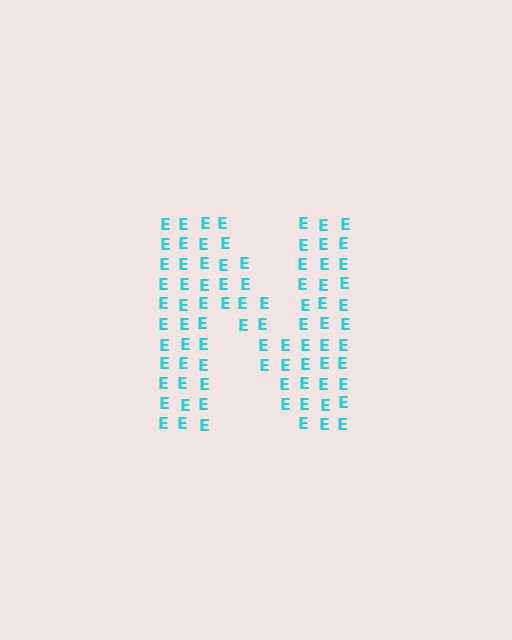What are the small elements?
The small elements are letter E's.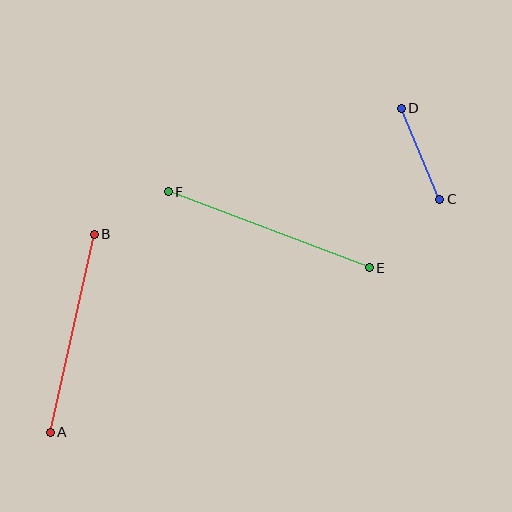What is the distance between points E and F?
The distance is approximately 215 pixels.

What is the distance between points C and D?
The distance is approximately 99 pixels.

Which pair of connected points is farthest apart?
Points E and F are farthest apart.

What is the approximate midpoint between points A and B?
The midpoint is at approximately (72, 333) pixels.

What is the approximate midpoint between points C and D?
The midpoint is at approximately (420, 154) pixels.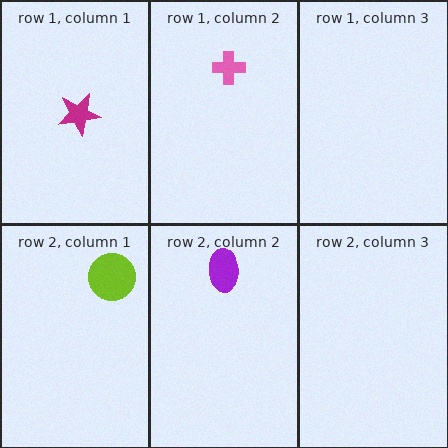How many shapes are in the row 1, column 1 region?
1.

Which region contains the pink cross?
The row 1, column 2 region.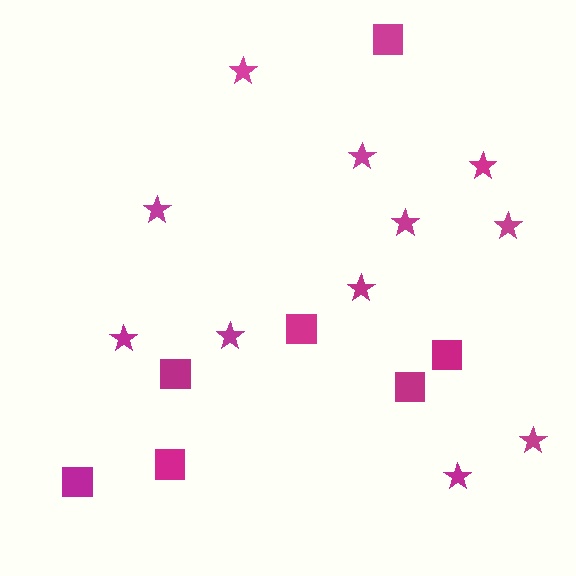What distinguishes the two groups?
There are 2 groups: one group of squares (7) and one group of stars (11).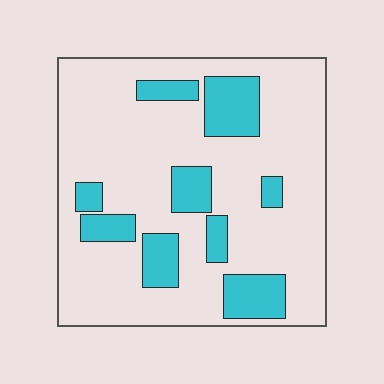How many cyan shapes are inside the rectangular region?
9.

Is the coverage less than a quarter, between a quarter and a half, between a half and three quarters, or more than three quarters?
Less than a quarter.